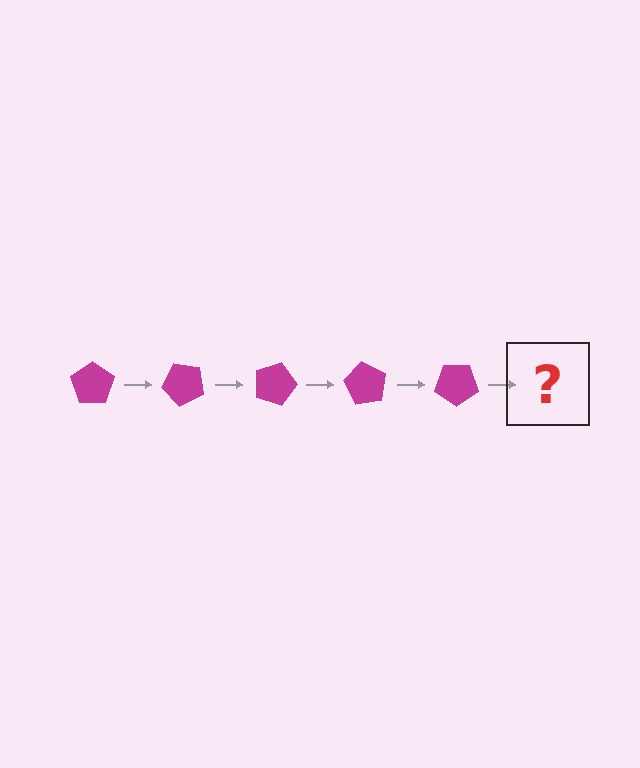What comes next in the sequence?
The next element should be a magenta pentagon rotated 225 degrees.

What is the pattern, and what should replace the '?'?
The pattern is that the pentagon rotates 45 degrees each step. The '?' should be a magenta pentagon rotated 225 degrees.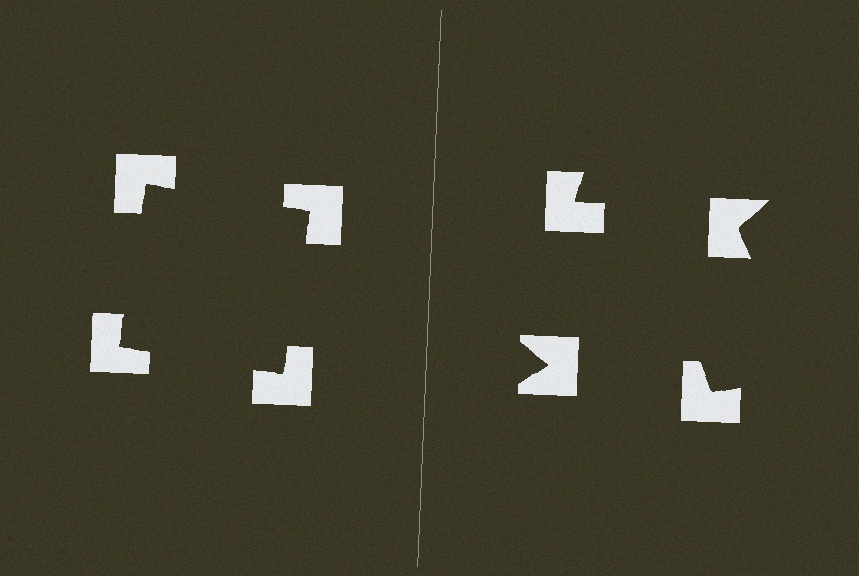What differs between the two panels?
The notched squares are positioned identically on both sides; only the wedge orientations differ. On the left they align to a square; on the right they are misaligned.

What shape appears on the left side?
An illusory square.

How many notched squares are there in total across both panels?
8 — 4 on each side.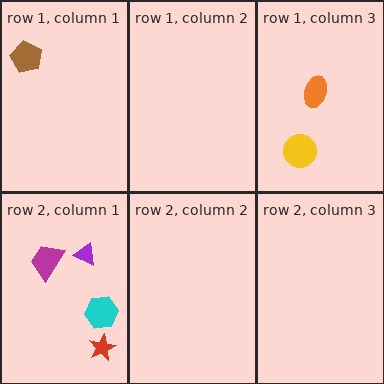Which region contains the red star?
The row 2, column 1 region.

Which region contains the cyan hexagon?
The row 2, column 1 region.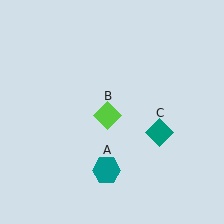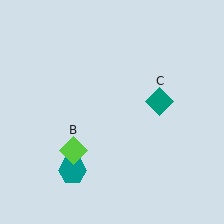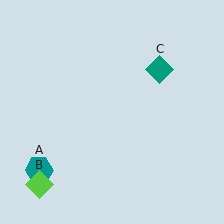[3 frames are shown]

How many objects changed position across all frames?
3 objects changed position: teal hexagon (object A), lime diamond (object B), teal diamond (object C).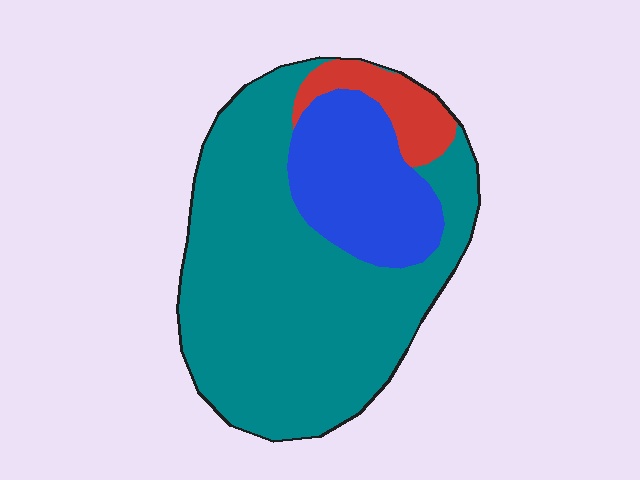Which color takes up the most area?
Teal, at roughly 70%.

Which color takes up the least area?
Red, at roughly 10%.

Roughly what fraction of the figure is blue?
Blue covers around 20% of the figure.